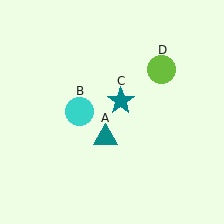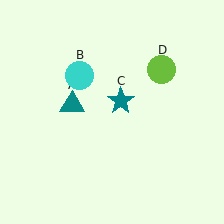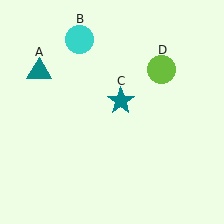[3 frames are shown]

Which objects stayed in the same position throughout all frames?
Teal star (object C) and lime circle (object D) remained stationary.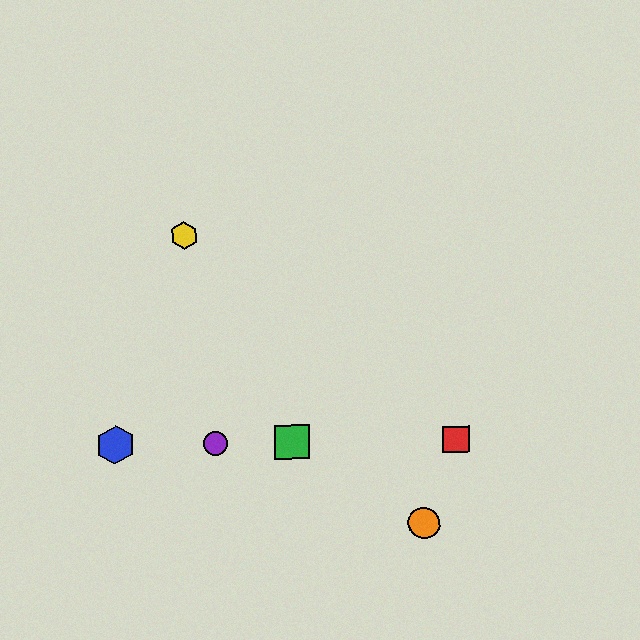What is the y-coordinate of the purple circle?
The purple circle is at y≈443.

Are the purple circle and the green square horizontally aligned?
Yes, both are at y≈443.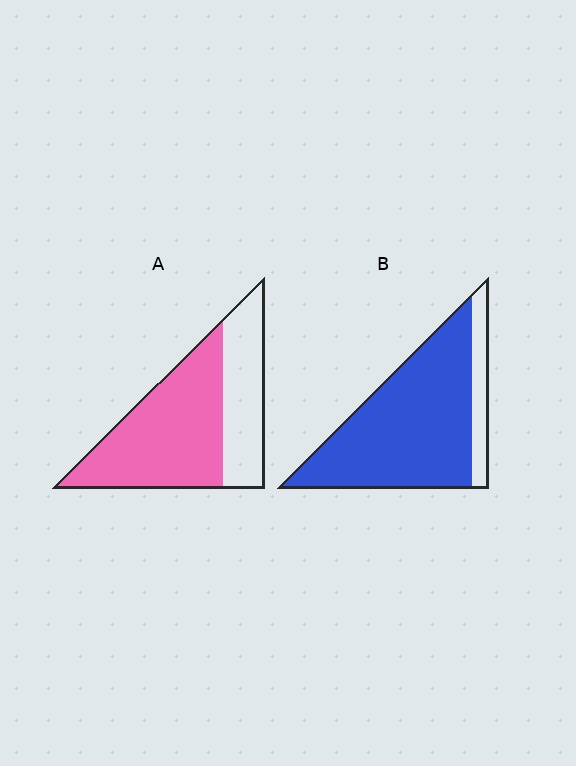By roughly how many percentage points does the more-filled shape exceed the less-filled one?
By roughly 20 percentage points (B over A).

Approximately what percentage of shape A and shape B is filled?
A is approximately 65% and B is approximately 85%.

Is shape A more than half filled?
Yes.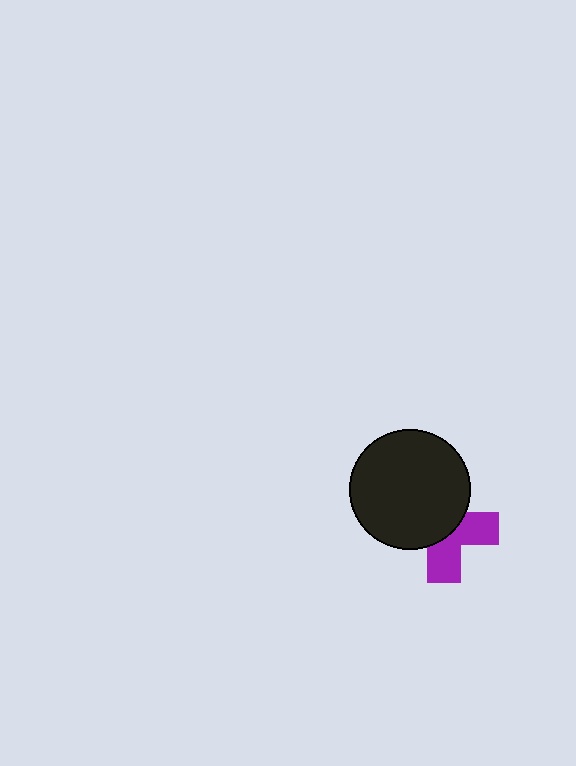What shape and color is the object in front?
The object in front is a black circle.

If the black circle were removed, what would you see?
You would see the complete purple cross.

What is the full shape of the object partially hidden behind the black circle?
The partially hidden object is a purple cross.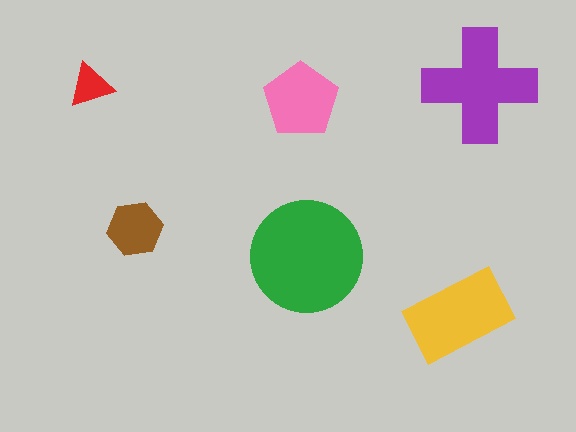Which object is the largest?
The green circle.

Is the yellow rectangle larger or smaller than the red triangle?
Larger.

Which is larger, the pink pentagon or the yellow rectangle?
The yellow rectangle.